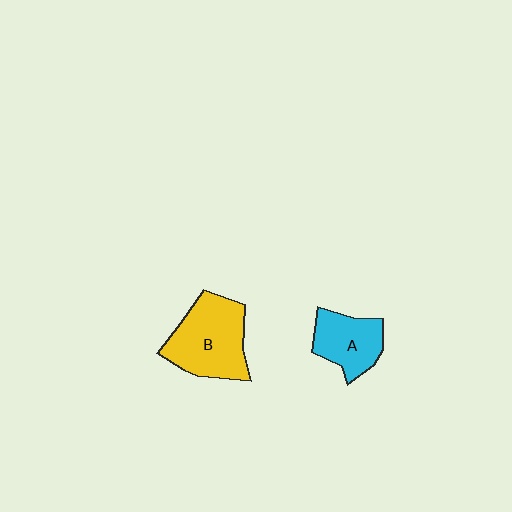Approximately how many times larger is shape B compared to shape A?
Approximately 1.5 times.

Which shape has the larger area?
Shape B (yellow).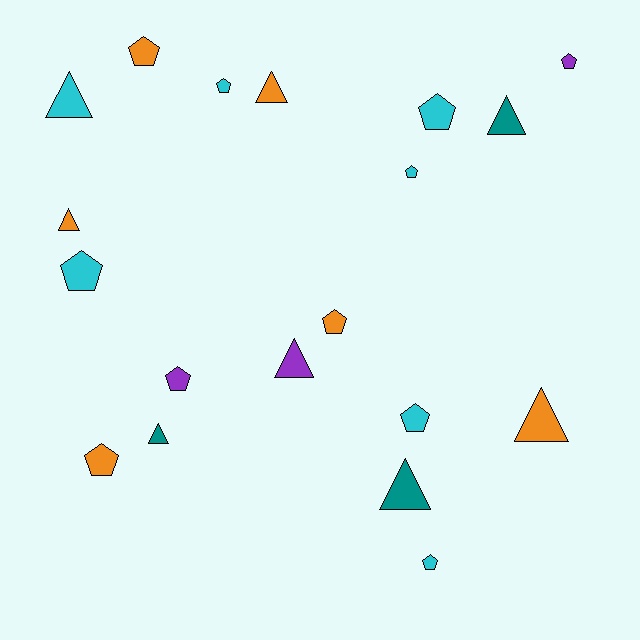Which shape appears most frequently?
Pentagon, with 11 objects.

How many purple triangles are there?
There is 1 purple triangle.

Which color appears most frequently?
Cyan, with 7 objects.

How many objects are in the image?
There are 19 objects.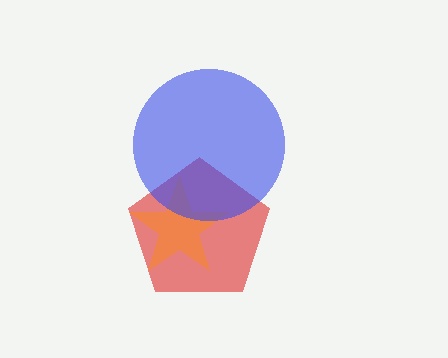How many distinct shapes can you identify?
There are 3 distinct shapes: a red pentagon, an orange star, a blue circle.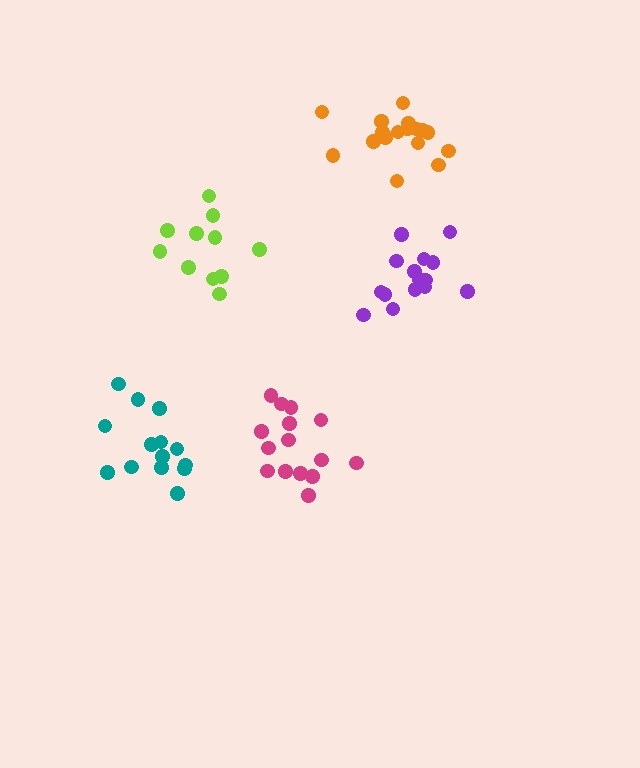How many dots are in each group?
Group 1: 15 dots, Group 2: 17 dots, Group 3: 14 dots, Group 4: 11 dots, Group 5: 15 dots (72 total).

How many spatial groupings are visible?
There are 5 spatial groupings.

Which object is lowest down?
The teal cluster is bottommost.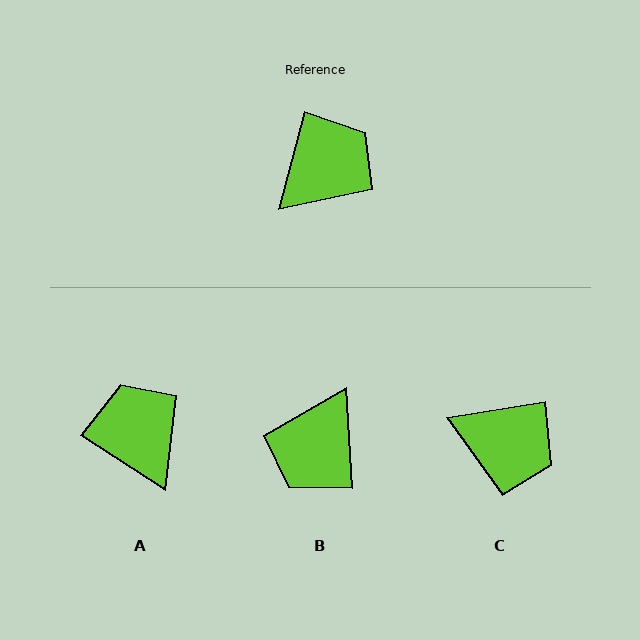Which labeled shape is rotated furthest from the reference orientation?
B, about 162 degrees away.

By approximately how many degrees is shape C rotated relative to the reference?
Approximately 66 degrees clockwise.